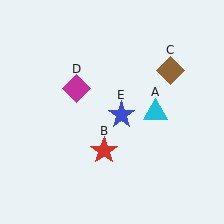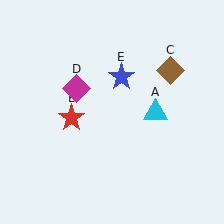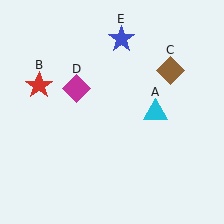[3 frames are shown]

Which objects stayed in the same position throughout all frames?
Cyan triangle (object A) and brown diamond (object C) and magenta diamond (object D) remained stationary.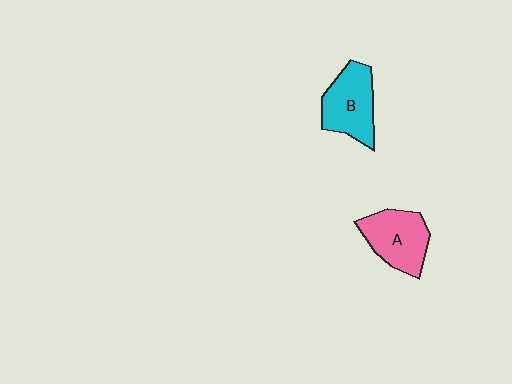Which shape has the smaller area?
Shape A (pink).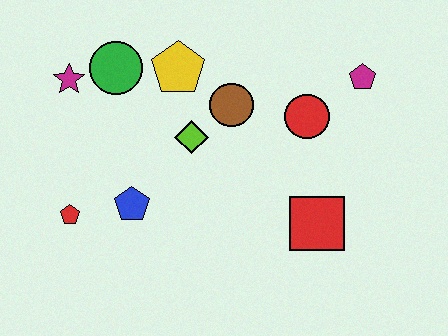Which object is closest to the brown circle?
The lime diamond is closest to the brown circle.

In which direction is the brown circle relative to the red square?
The brown circle is above the red square.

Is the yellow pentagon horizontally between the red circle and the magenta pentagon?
No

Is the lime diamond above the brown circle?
No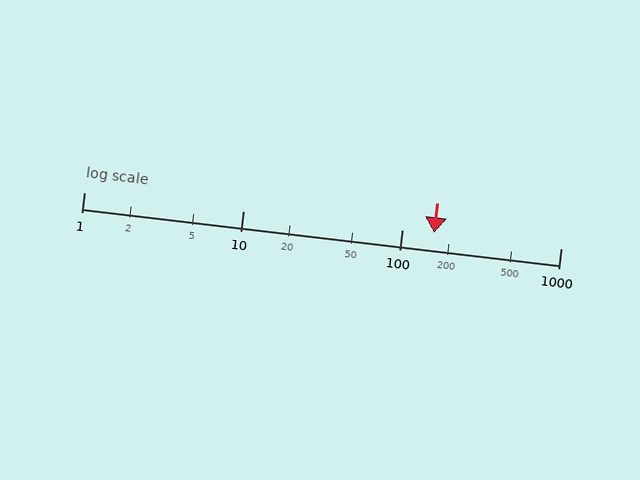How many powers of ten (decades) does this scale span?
The scale spans 3 decades, from 1 to 1000.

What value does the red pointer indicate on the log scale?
The pointer indicates approximately 160.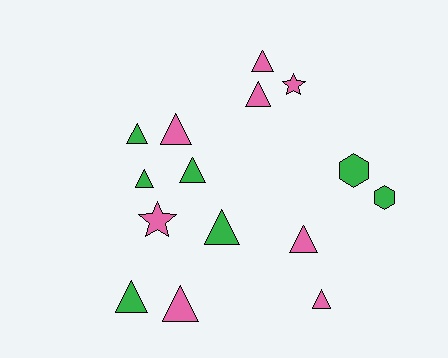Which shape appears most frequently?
Triangle, with 11 objects.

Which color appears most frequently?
Pink, with 8 objects.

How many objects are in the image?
There are 15 objects.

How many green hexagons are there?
There are 2 green hexagons.